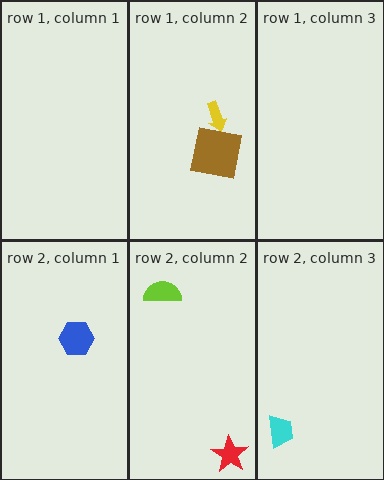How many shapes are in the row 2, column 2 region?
2.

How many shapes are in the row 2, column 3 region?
1.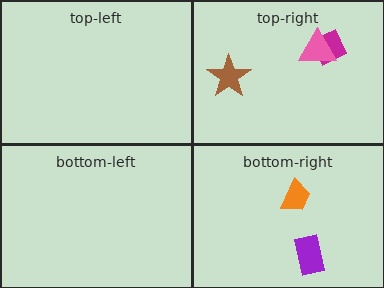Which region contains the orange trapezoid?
The bottom-right region.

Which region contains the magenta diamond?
The top-right region.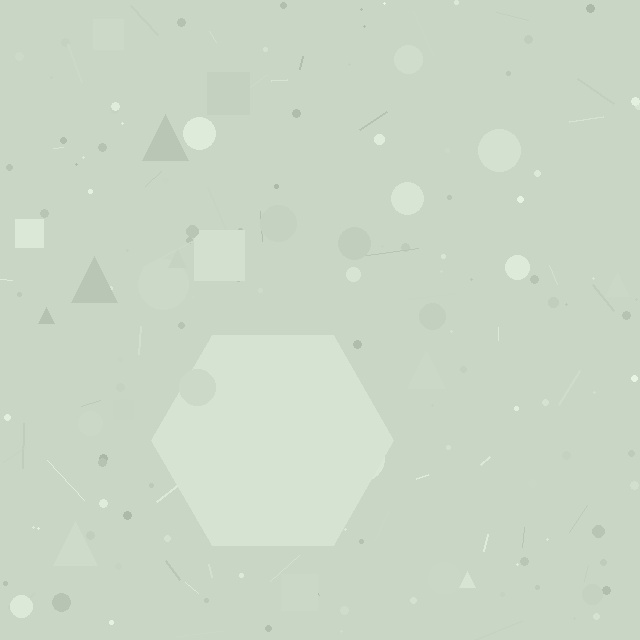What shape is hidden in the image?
A hexagon is hidden in the image.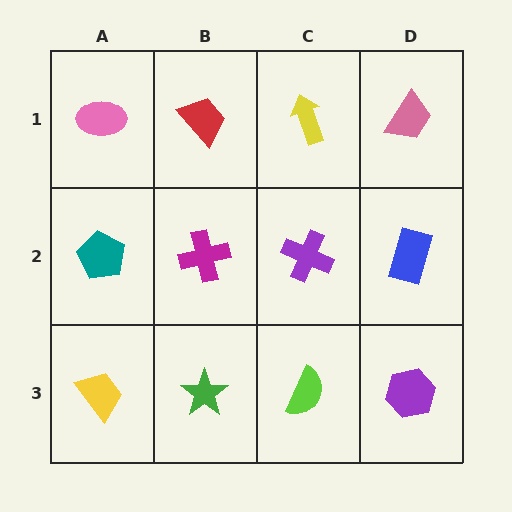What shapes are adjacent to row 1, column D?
A blue rectangle (row 2, column D), a yellow arrow (row 1, column C).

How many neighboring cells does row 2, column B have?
4.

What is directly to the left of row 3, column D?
A lime semicircle.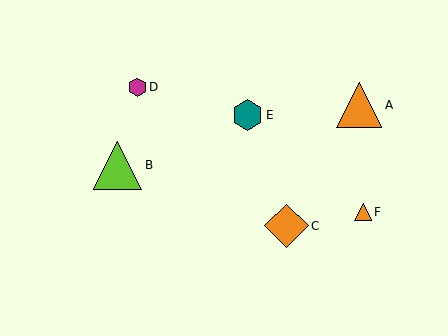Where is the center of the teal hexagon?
The center of the teal hexagon is at (248, 115).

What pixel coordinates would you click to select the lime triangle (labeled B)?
Click at (118, 165) to select the lime triangle B.